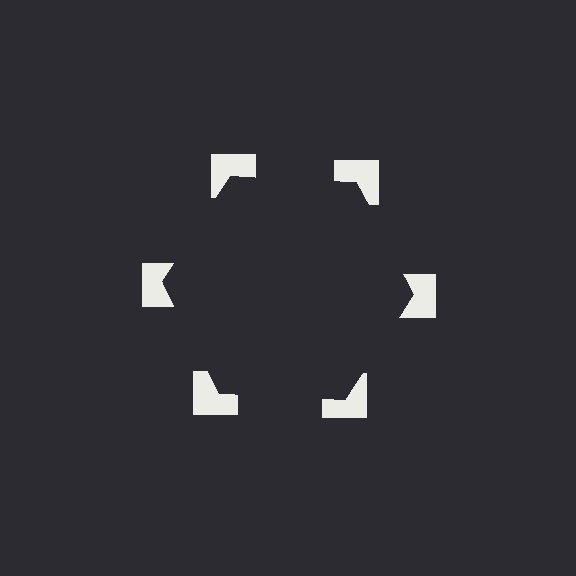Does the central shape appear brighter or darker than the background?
It typically appears slightly darker than the background, even though no actual brightness change is drawn.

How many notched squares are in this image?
There are 6 — one at each vertex of the illusory hexagon.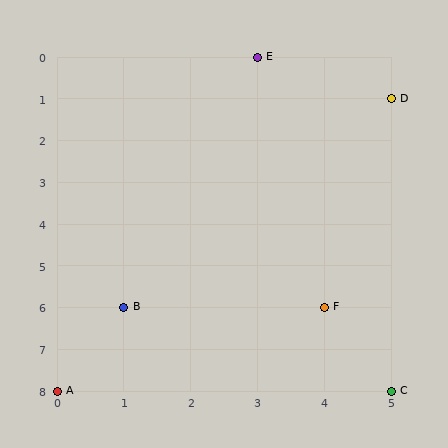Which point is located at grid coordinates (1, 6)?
Point B is at (1, 6).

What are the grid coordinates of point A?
Point A is at grid coordinates (0, 8).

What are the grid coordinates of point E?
Point E is at grid coordinates (3, 0).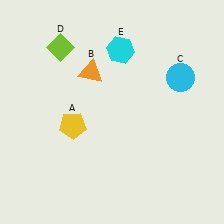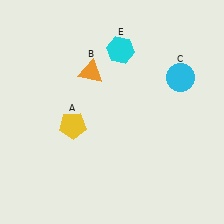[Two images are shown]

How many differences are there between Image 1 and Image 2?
There is 1 difference between the two images.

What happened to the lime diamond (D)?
The lime diamond (D) was removed in Image 2. It was in the top-left area of Image 1.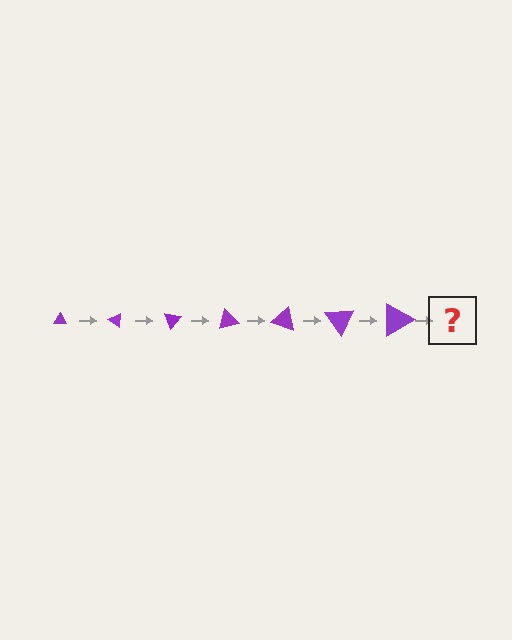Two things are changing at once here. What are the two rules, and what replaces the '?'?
The two rules are that the triangle grows larger each step and it rotates 35 degrees each step. The '?' should be a triangle, larger than the previous one and rotated 245 degrees from the start.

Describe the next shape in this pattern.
It should be a triangle, larger than the previous one and rotated 245 degrees from the start.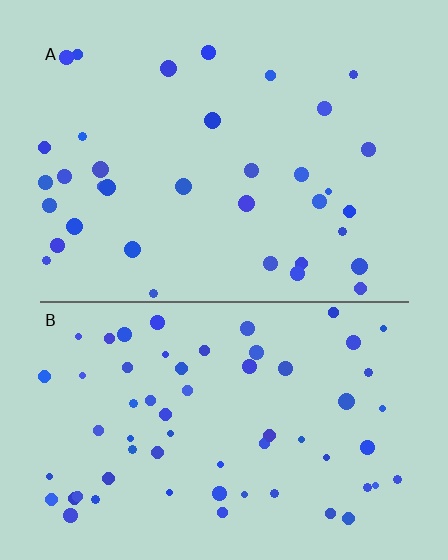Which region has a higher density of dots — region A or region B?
B (the bottom).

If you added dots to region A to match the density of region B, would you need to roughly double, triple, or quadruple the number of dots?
Approximately double.